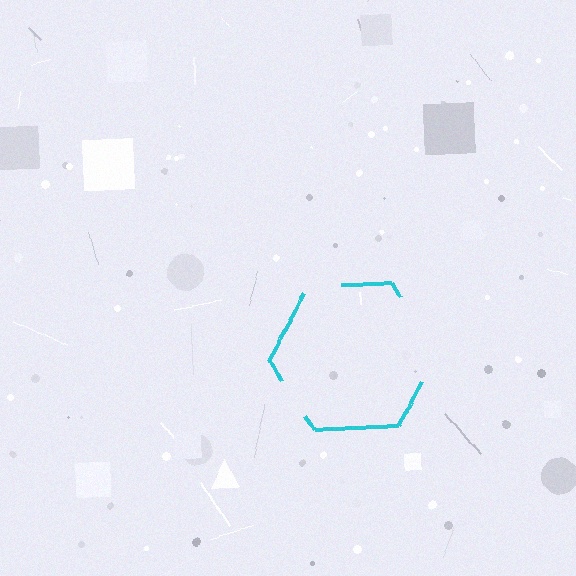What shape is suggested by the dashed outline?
The dashed outline suggests a hexagon.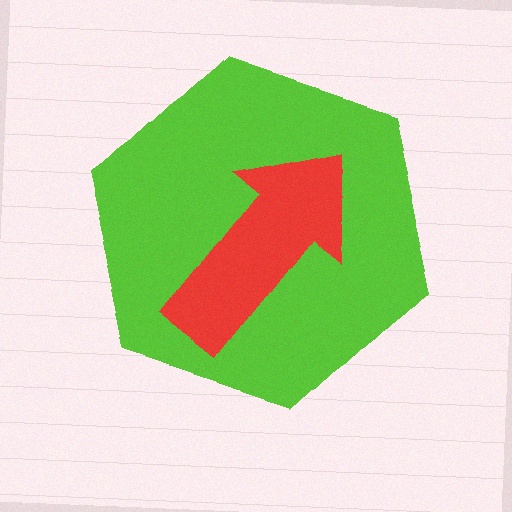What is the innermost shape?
The red arrow.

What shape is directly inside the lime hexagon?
The red arrow.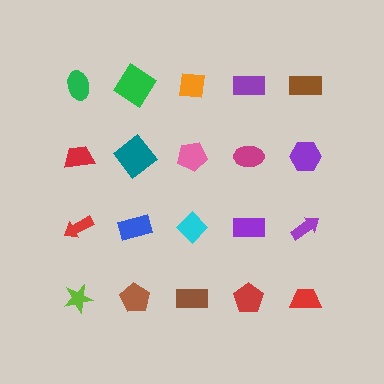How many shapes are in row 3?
5 shapes.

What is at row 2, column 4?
A magenta ellipse.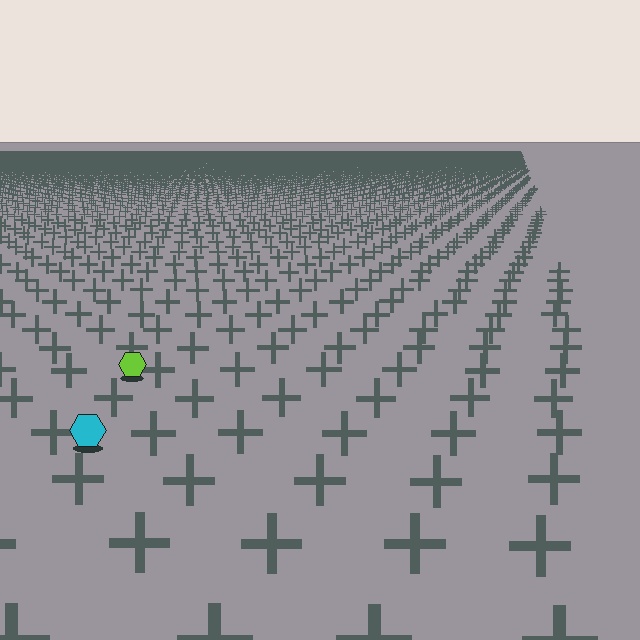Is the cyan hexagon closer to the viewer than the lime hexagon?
Yes. The cyan hexagon is closer — you can tell from the texture gradient: the ground texture is coarser near it.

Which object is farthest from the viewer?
The lime hexagon is farthest from the viewer. It appears smaller and the ground texture around it is denser.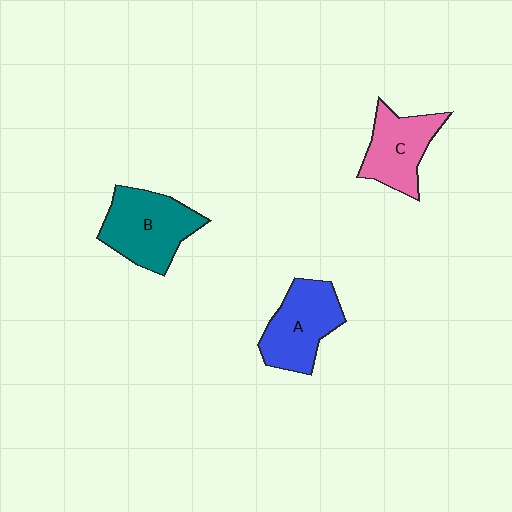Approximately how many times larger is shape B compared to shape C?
Approximately 1.3 times.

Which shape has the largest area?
Shape B (teal).